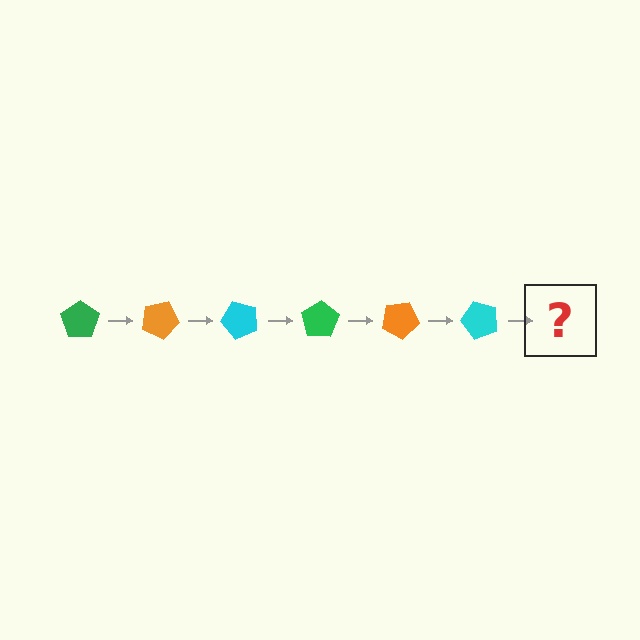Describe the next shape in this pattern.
It should be a green pentagon, rotated 150 degrees from the start.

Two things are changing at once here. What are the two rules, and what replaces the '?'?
The two rules are that it rotates 25 degrees each step and the color cycles through green, orange, and cyan. The '?' should be a green pentagon, rotated 150 degrees from the start.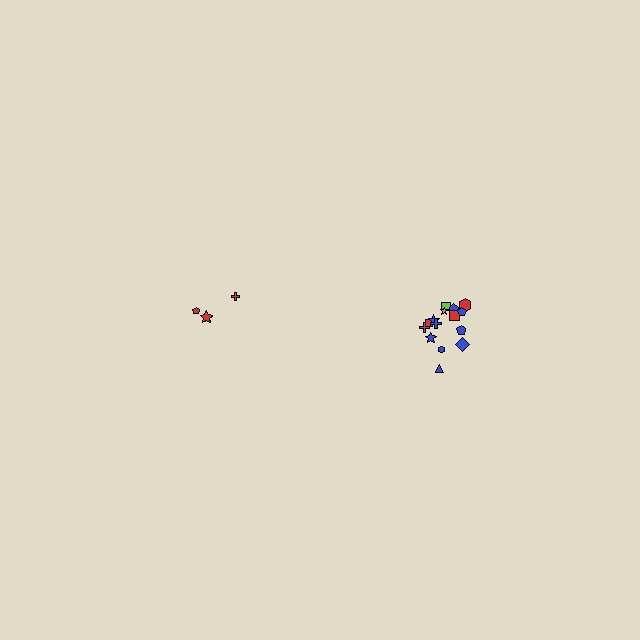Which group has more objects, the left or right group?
The right group.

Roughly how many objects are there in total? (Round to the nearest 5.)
Roughly 20 objects in total.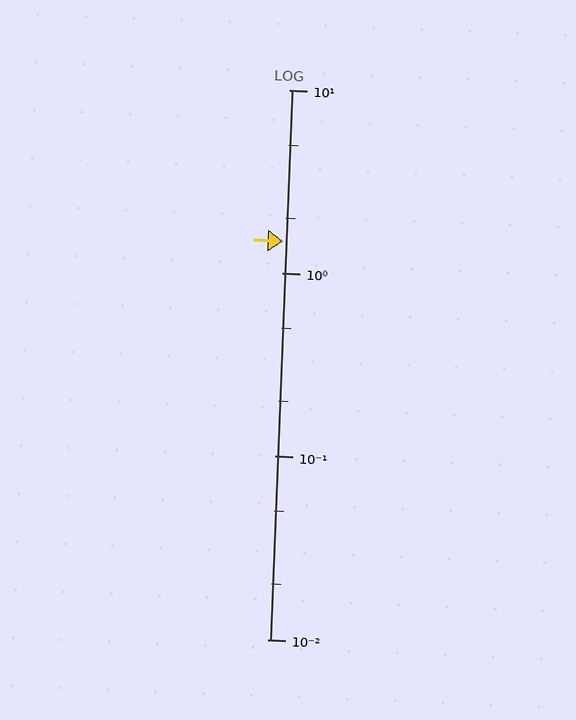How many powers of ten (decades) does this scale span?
The scale spans 3 decades, from 0.01 to 10.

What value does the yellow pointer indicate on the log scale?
The pointer indicates approximately 1.5.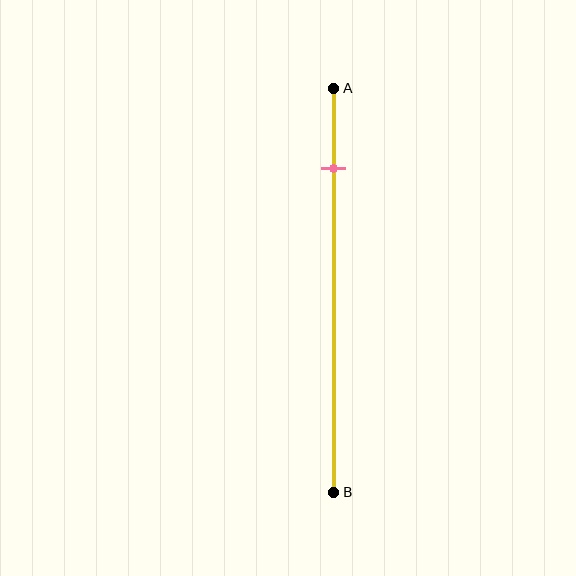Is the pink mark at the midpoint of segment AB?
No, the mark is at about 20% from A, not at the 50% midpoint.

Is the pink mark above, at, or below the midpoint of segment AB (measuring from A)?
The pink mark is above the midpoint of segment AB.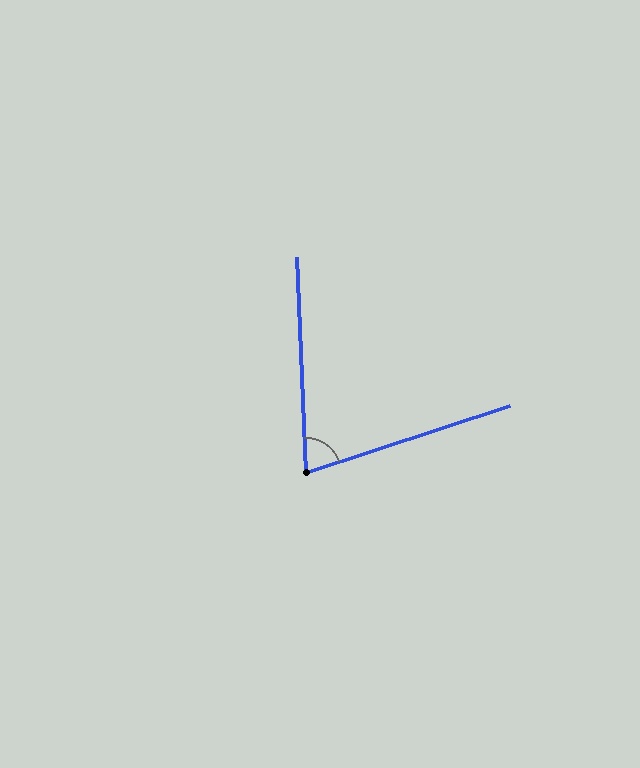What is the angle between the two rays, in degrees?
Approximately 74 degrees.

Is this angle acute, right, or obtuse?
It is acute.